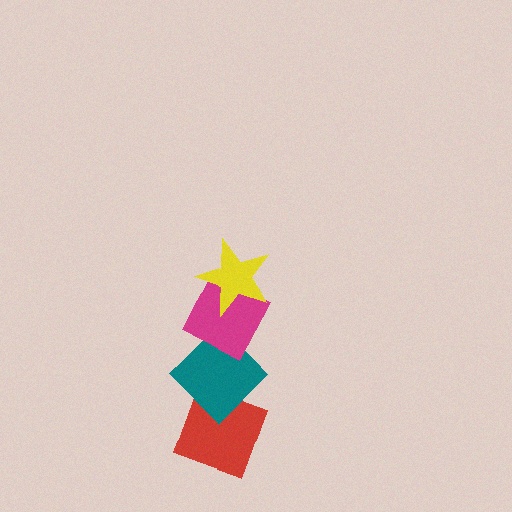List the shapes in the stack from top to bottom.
From top to bottom: the yellow star, the magenta diamond, the teal diamond, the red diamond.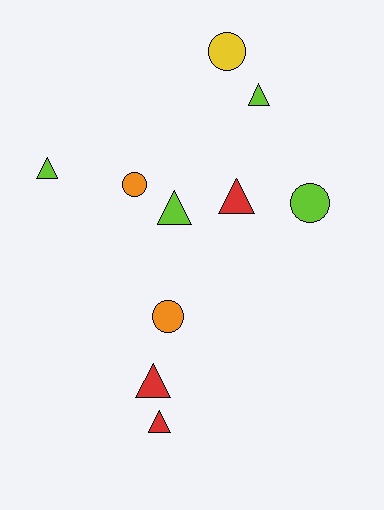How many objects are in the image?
There are 10 objects.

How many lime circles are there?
There is 1 lime circle.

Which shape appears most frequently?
Triangle, with 6 objects.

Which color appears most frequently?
Lime, with 4 objects.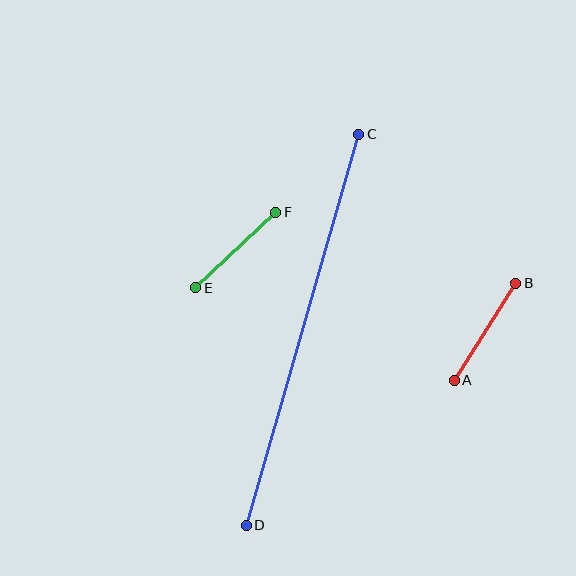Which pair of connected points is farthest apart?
Points C and D are farthest apart.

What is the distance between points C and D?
The distance is approximately 406 pixels.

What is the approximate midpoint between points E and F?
The midpoint is at approximately (236, 250) pixels.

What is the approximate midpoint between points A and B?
The midpoint is at approximately (485, 332) pixels.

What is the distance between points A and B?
The distance is approximately 115 pixels.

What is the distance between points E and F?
The distance is approximately 110 pixels.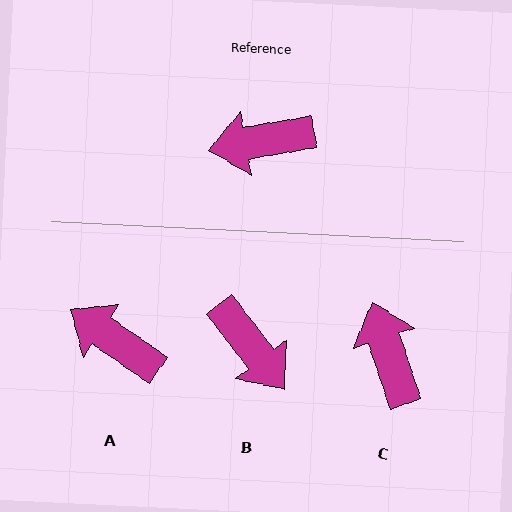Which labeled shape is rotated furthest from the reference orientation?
B, about 118 degrees away.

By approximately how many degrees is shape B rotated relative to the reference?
Approximately 118 degrees counter-clockwise.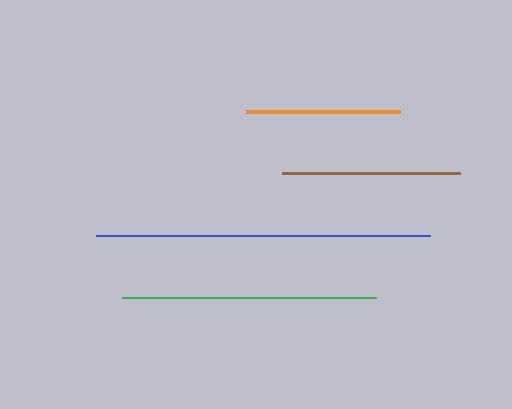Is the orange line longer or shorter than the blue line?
The blue line is longer than the orange line.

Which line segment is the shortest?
The orange line is the shortest at approximately 154 pixels.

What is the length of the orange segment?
The orange segment is approximately 154 pixels long.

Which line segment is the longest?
The blue line is the longest at approximately 334 pixels.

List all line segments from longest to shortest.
From longest to shortest: blue, green, brown, orange.